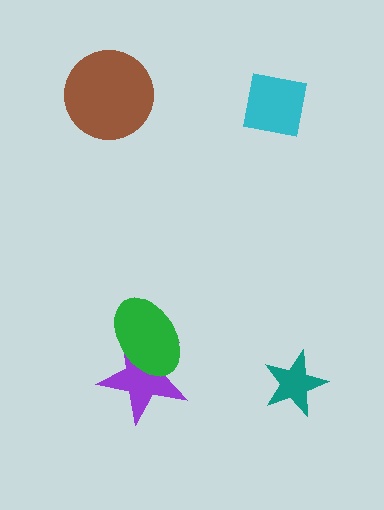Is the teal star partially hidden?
No, no other shape covers it.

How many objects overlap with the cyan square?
0 objects overlap with the cyan square.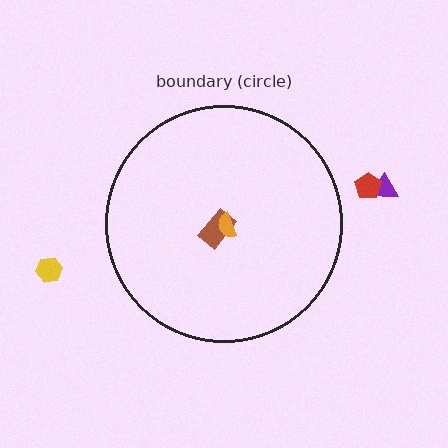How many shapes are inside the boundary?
2 inside, 3 outside.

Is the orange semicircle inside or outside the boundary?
Inside.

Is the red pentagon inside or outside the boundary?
Outside.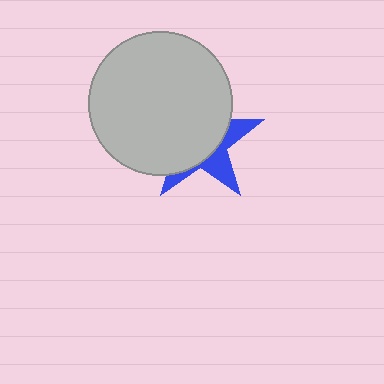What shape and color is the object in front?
The object in front is a light gray circle.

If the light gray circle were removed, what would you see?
You would see the complete blue star.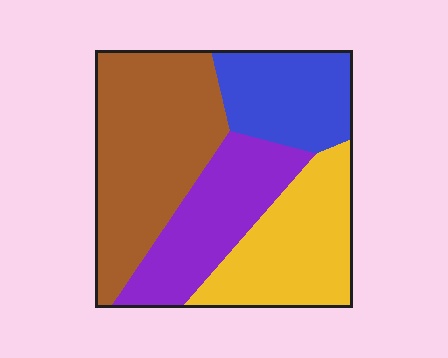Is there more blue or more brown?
Brown.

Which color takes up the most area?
Brown, at roughly 35%.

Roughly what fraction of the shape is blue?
Blue takes up less than a quarter of the shape.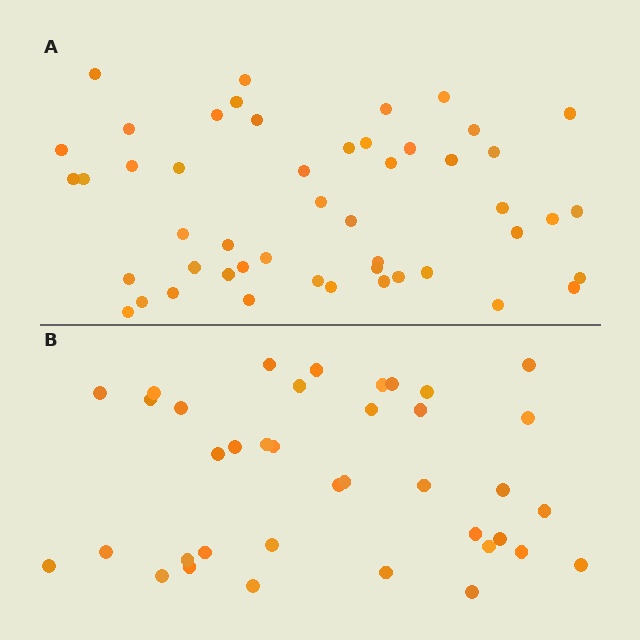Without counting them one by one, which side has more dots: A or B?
Region A (the top region) has more dots.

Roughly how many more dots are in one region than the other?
Region A has roughly 12 or so more dots than region B.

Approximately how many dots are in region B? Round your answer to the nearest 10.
About 40 dots. (The exact count is 38, which rounds to 40.)